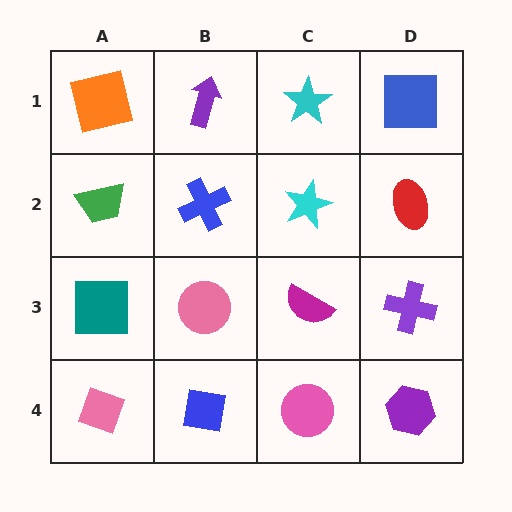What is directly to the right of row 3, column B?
A magenta semicircle.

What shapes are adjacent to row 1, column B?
A blue cross (row 2, column B), an orange square (row 1, column A), a cyan star (row 1, column C).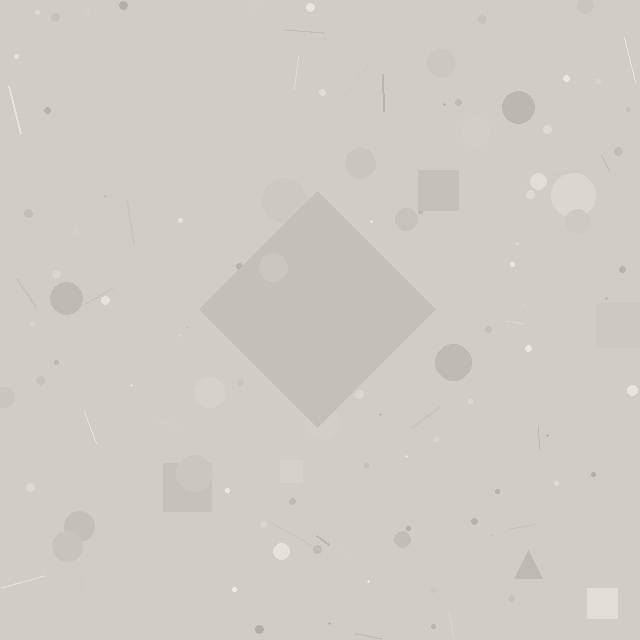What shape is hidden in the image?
A diamond is hidden in the image.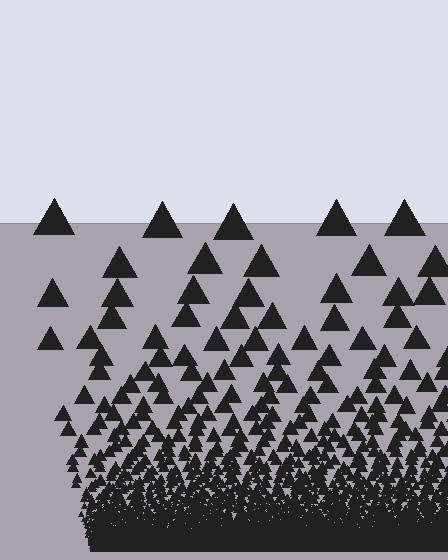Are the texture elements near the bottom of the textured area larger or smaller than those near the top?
Smaller. The gradient is inverted — elements near the bottom are smaller and denser.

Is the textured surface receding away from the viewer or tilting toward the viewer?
The surface appears to tilt toward the viewer. Texture elements get larger and sparser toward the top.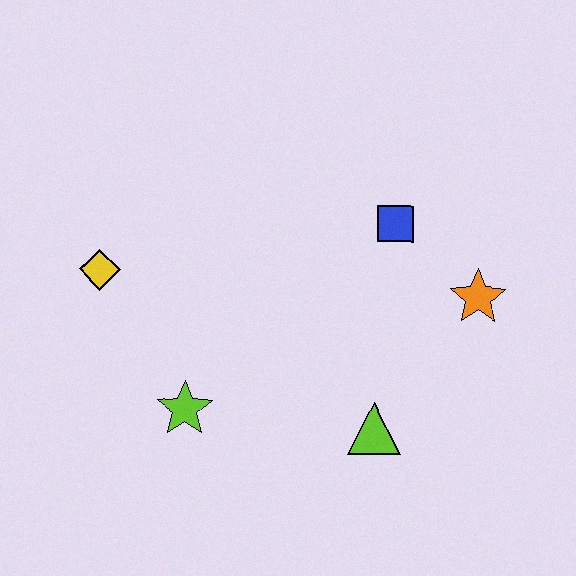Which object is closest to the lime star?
The yellow diamond is closest to the lime star.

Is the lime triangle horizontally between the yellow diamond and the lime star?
No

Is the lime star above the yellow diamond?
No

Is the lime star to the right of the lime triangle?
No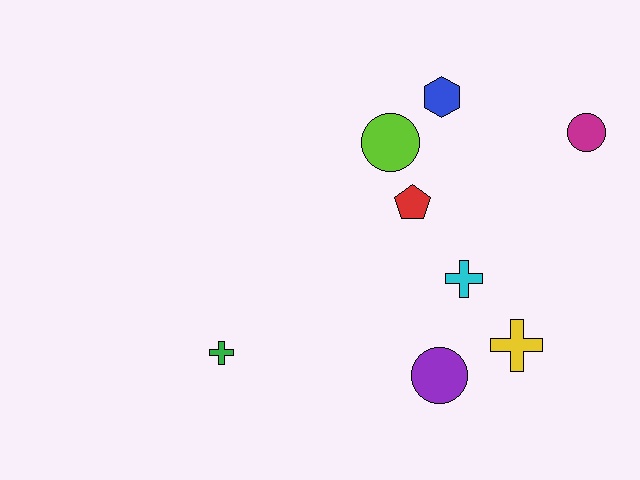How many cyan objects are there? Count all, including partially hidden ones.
There is 1 cyan object.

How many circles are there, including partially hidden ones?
There are 3 circles.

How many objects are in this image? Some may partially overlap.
There are 8 objects.